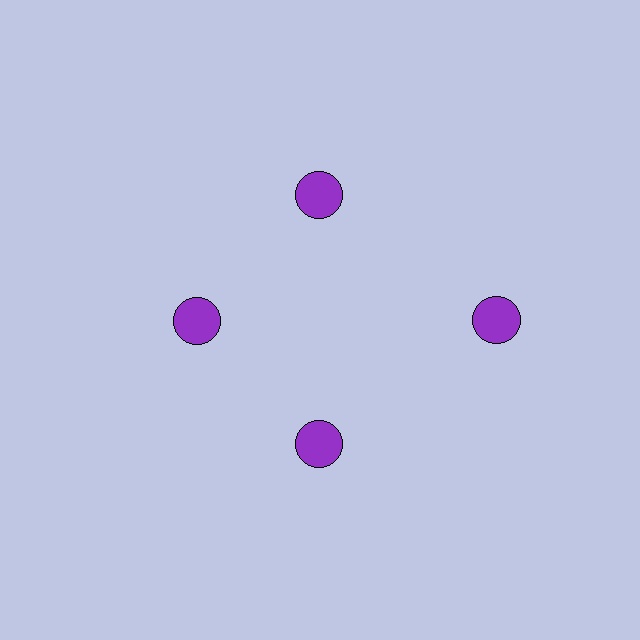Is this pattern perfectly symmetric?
No. The 4 purple circles are arranged in a ring, but one element near the 3 o'clock position is pushed outward from the center, breaking the 4-fold rotational symmetry.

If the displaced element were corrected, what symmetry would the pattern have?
It would have 4-fold rotational symmetry — the pattern would map onto itself every 90 degrees.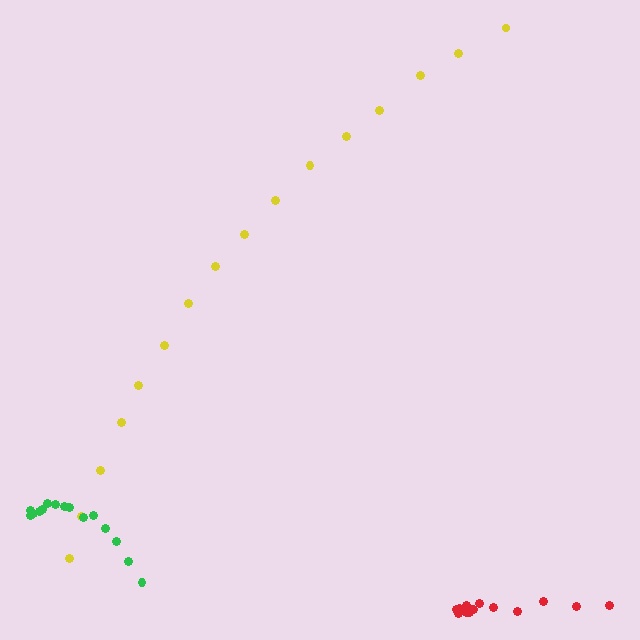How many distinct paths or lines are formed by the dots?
There are 3 distinct paths.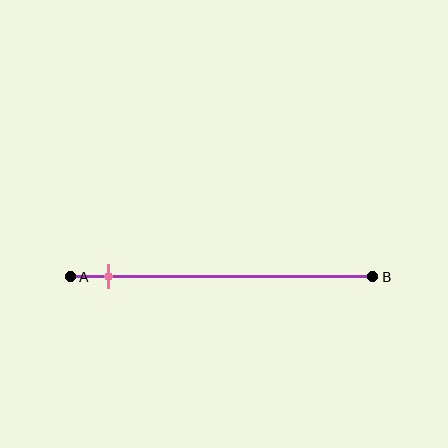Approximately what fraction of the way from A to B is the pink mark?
The pink mark is approximately 15% of the way from A to B.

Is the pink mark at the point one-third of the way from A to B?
No, the mark is at about 15% from A, not at the 33% one-third point.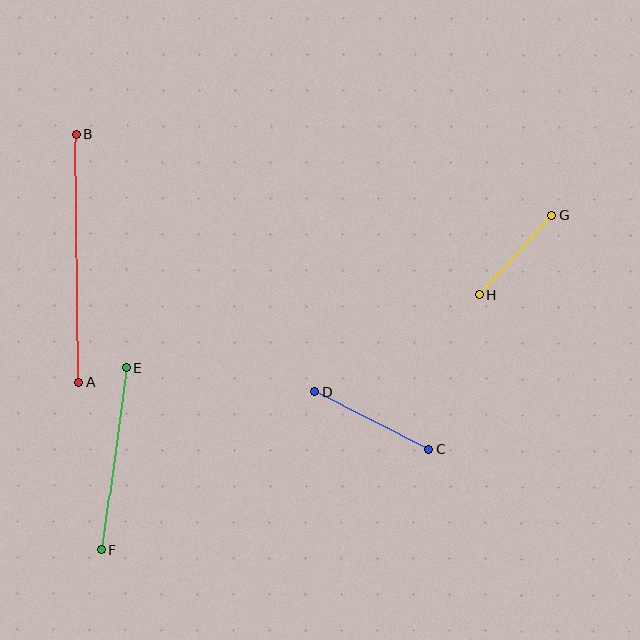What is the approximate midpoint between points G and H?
The midpoint is at approximately (516, 255) pixels.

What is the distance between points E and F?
The distance is approximately 183 pixels.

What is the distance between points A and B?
The distance is approximately 248 pixels.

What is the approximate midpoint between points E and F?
The midpoint is at approximately (114, 459) pixels.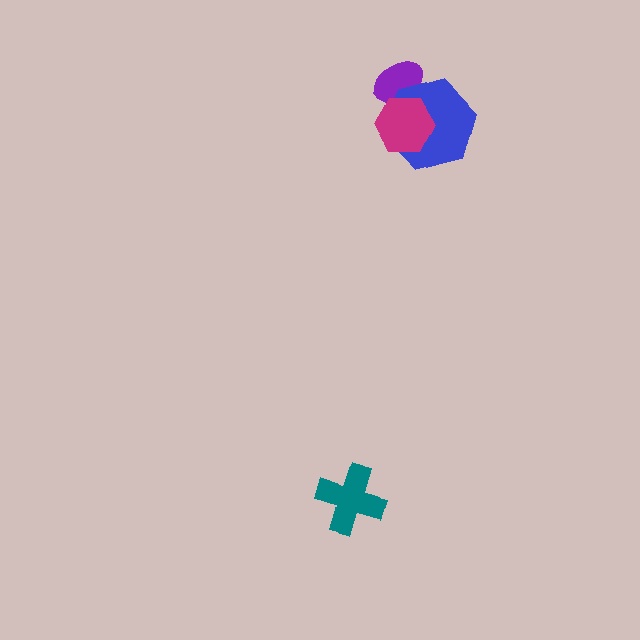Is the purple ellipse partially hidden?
Yes, it is partially covered by another shape.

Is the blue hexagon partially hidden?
Yes, it is partially covered by another shape.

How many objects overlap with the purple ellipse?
2 objects overlap with the purple ellipse.